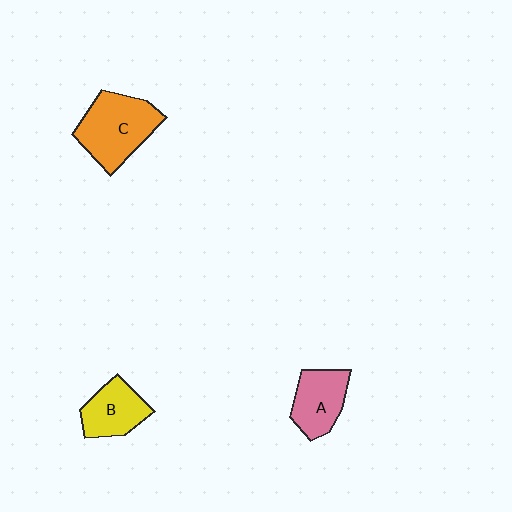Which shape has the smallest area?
Shape B (yellow).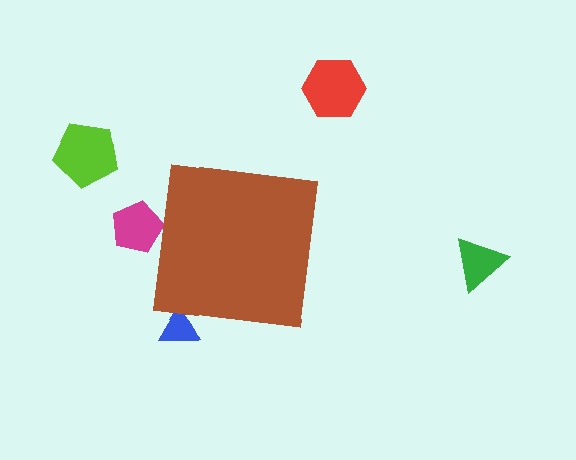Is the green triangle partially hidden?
No, the green triangle is fully visible.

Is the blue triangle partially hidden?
Yes, the blue triangle is partially hidden behind the brown square.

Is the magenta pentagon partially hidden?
Yes, the magenta pentagon is partially hidden behind the brown square.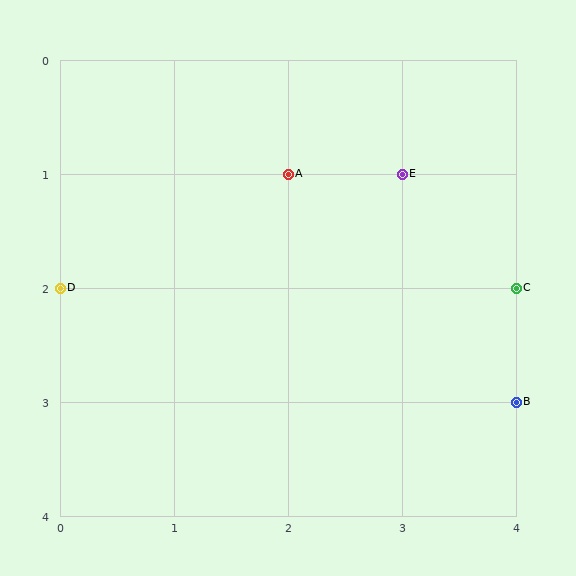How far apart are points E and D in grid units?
Points E and D are 3 columns and 1 row apart (about 3.2 grid units diagonally).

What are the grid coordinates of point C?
Point C is at grid coordinates (4, 2).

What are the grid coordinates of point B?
Point B is at grid coordinates (4, 3).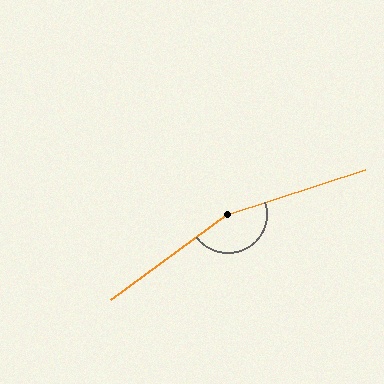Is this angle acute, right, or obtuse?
It is obtuse.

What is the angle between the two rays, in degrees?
Approximately 162 degrees.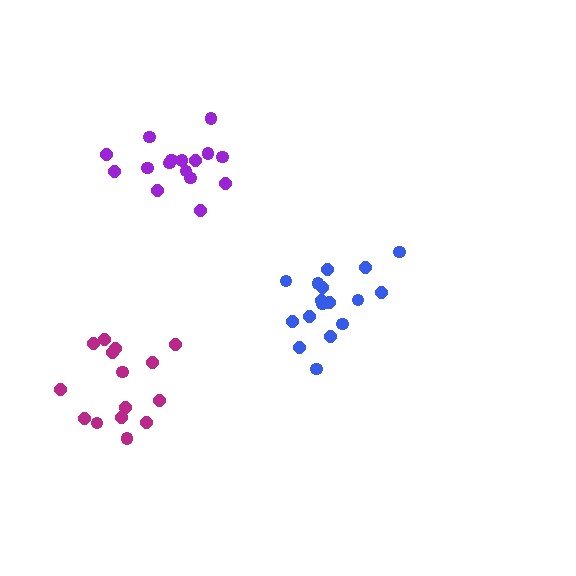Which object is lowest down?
The magenta cluster is bottommost.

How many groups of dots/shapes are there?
There are 3 groups.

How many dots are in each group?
Group 1: 17 dots, Group 2: 16 dots, Group 3: 15 dots (48 total).